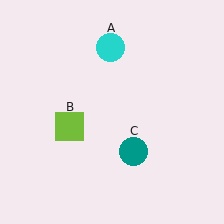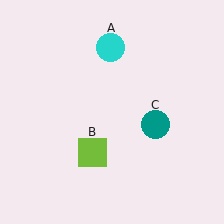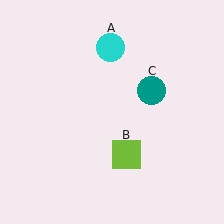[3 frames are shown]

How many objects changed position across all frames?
2 objects changed position: lime square (object B), teal circle (object C).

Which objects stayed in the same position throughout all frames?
Cyan circle (object A) remained stationary.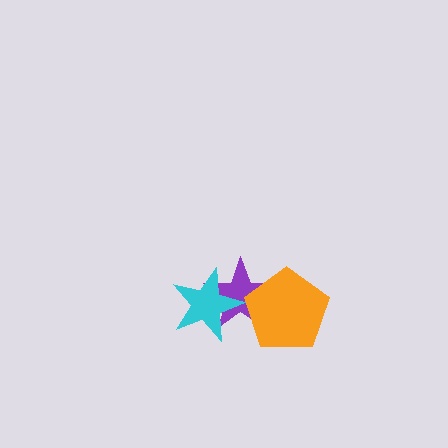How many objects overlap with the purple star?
2 objects overlap with the purple star.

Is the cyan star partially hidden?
No, no other shape covers it.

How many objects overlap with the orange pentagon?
1 object overlaps with the orange pentagon.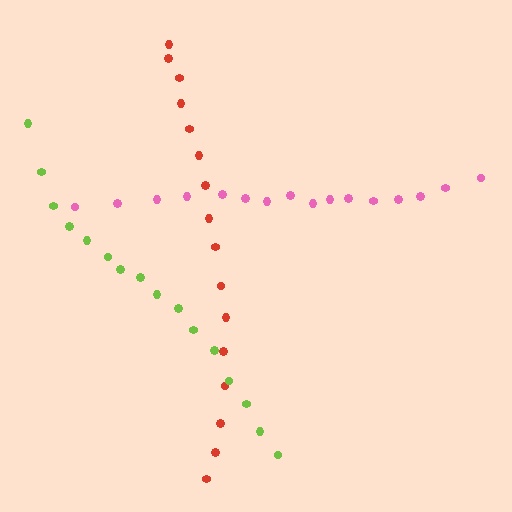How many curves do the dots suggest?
There are 3 distinct paths.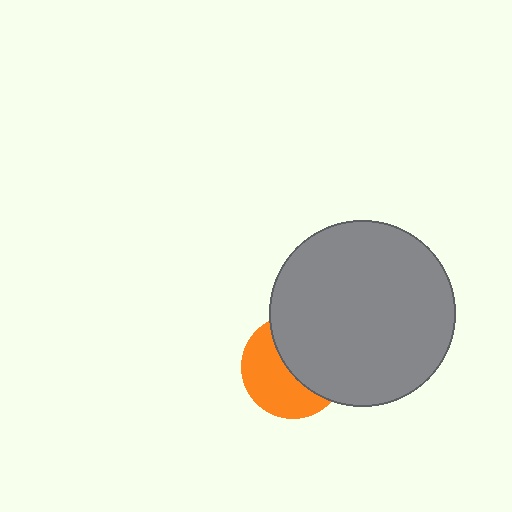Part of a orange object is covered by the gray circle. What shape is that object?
It is a circle.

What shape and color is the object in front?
The object in front is a gray circle.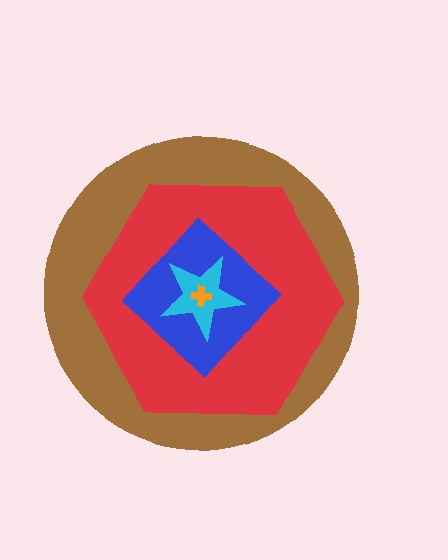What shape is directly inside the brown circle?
The red hexagon.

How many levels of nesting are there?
5.